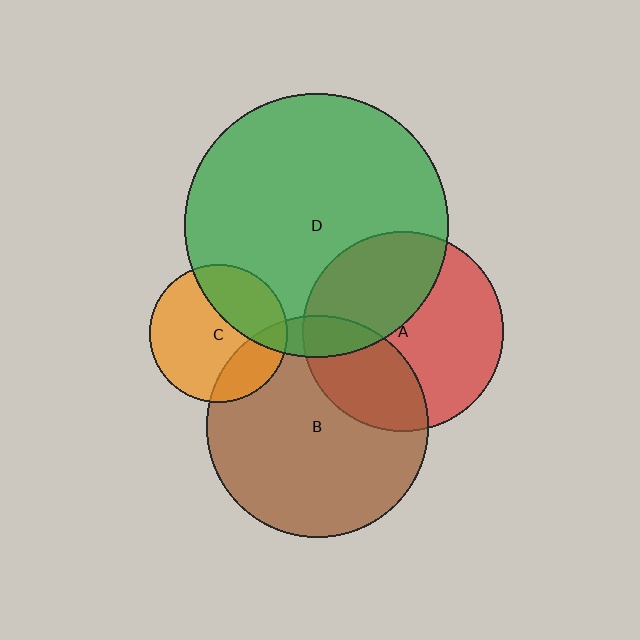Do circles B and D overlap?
Yes.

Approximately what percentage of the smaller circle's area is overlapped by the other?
Approximately 10%.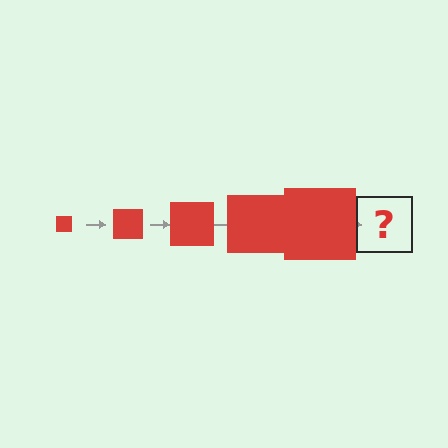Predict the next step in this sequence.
The next step is a red square, larger than the previous one.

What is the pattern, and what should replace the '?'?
The pattern is that the square gets progressively larger each step. The '?' should be a red square, larger than the previous one.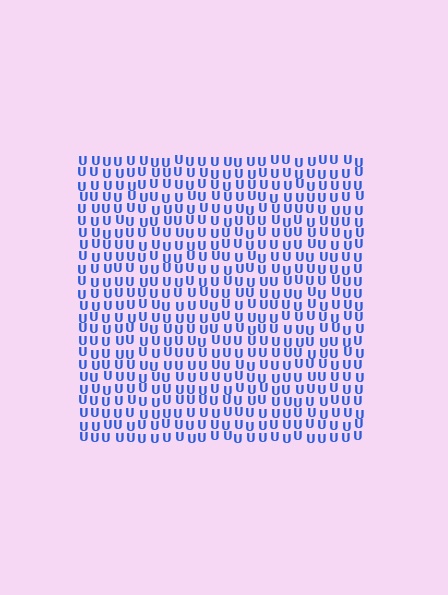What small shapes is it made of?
It is made of small letter U's.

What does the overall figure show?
The overall figure shows a square.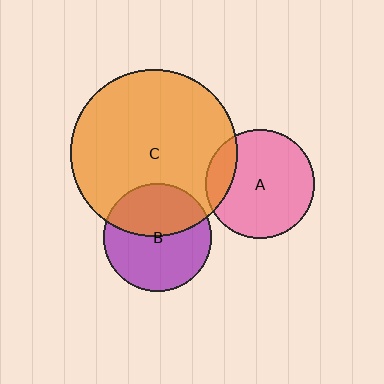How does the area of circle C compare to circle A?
Approximately 2.4 times.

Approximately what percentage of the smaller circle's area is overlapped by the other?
Approximately 15%.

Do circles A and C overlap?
Yes.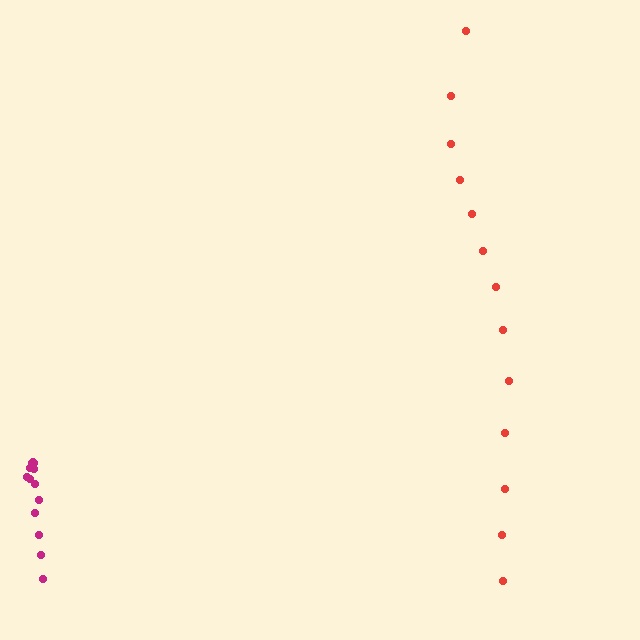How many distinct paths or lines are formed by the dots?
There are 2 distinct paths.